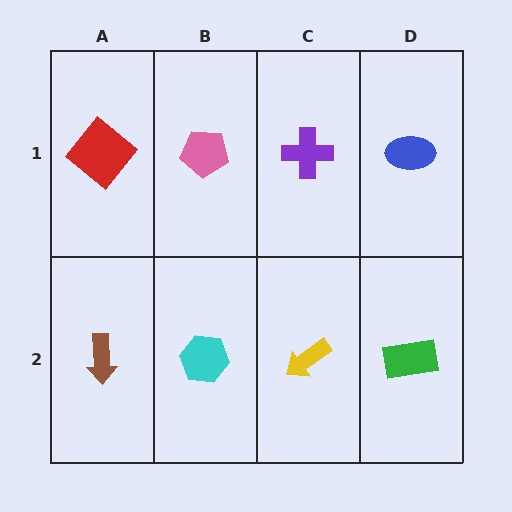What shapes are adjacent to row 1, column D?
A green rectangle (row 2, column D), a purple cross (row 1, column C).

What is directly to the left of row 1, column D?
A purple cross.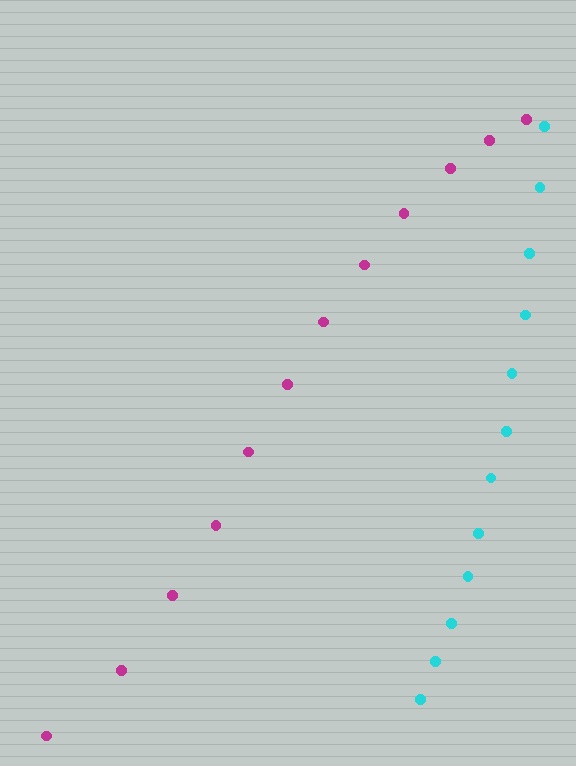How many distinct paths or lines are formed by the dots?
There are 2 distinct paths.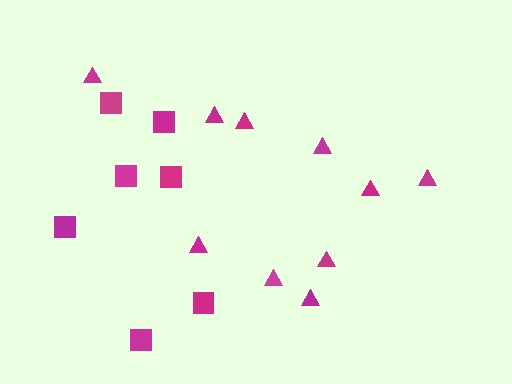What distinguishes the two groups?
There are 2 groups: one group of triangles (10) and one group of squares (7).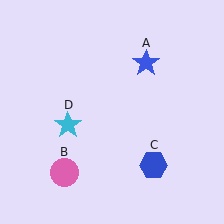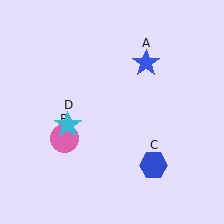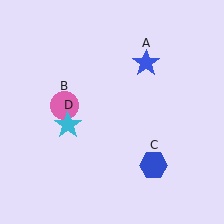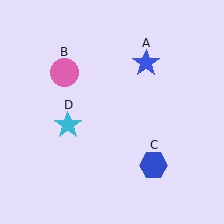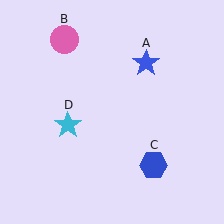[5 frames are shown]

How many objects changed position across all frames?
1 object changed position: pink circle (object B).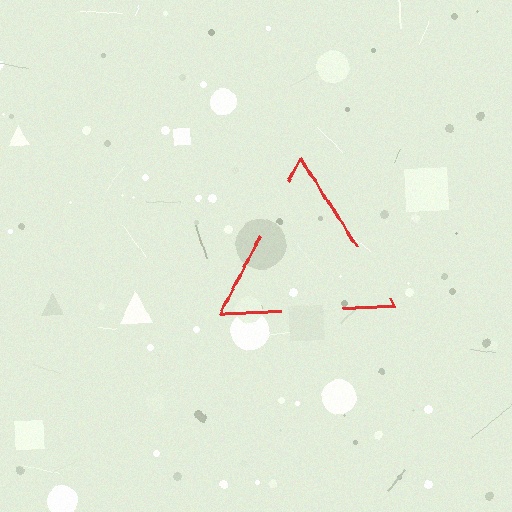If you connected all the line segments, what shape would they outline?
They would outline a triangle.